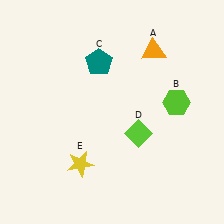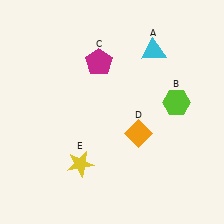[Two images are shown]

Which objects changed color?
A changed from orange to cyan. C changed from teal to magenta. D changed from lime to orange.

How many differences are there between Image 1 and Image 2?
There are 3 differences between the two images.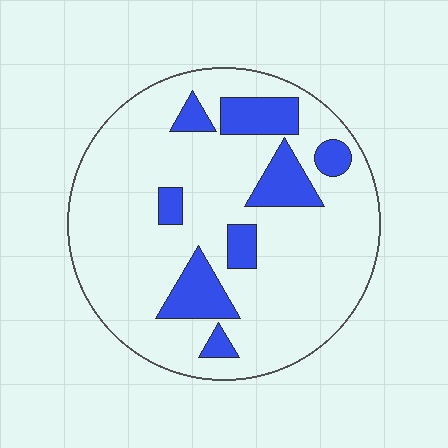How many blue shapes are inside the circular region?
8.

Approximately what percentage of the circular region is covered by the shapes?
Approximately 20%.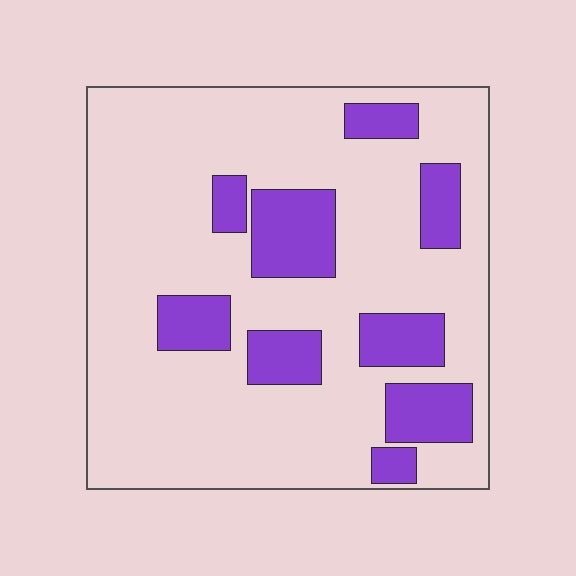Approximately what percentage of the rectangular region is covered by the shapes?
Approximately 20%.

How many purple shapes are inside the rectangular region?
9.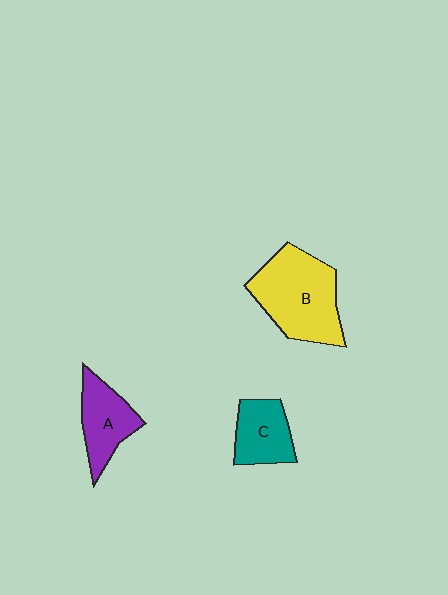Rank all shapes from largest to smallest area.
From largest to smallest: B (yellow), A (purple), C (teal).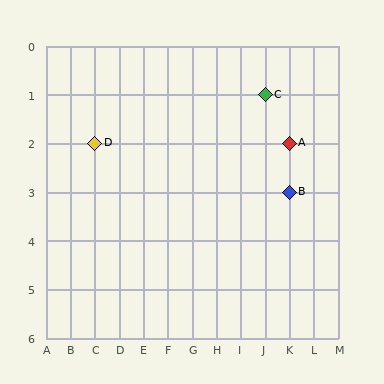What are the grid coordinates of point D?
Point D is at grid coordinates (C, 2).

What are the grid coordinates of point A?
Point A is at grid coordinates (K, 2).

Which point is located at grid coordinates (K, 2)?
Point A is at (K, 2).